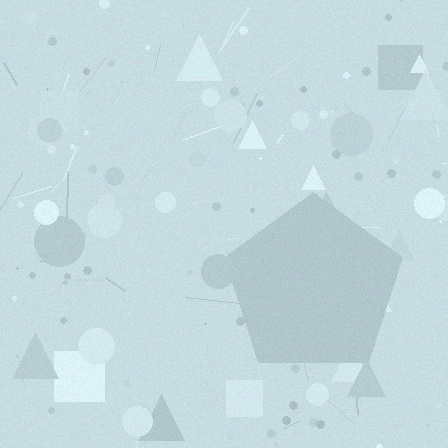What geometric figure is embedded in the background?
A pentagon is embedded in the background.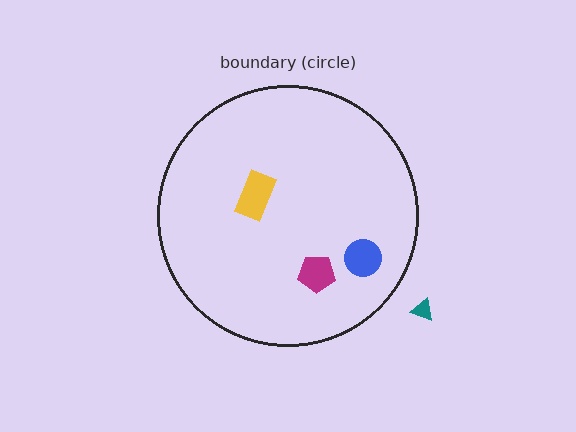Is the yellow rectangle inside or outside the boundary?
Inside.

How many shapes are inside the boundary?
3 inside, 1 outside.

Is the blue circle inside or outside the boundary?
Inside.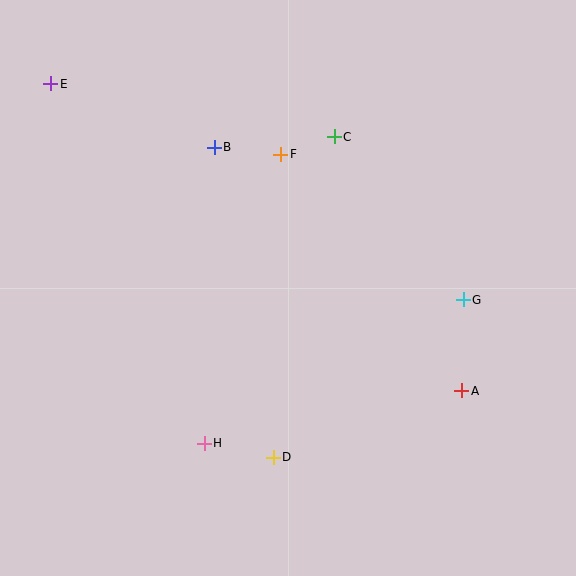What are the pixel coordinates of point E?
Point E is at (51, 84).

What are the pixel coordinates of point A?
Point A is at (462, 391).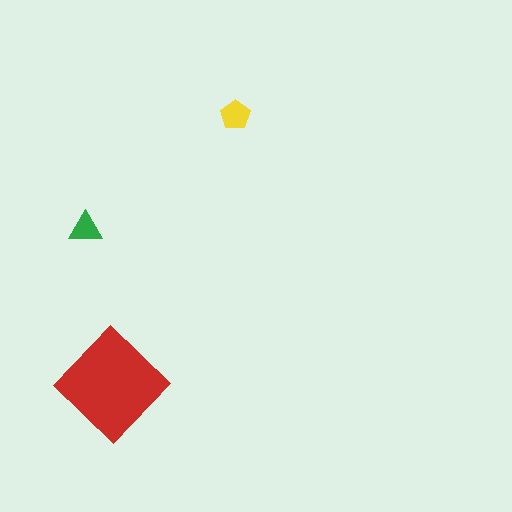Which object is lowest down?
The red diamond is bottommost.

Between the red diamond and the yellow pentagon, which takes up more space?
The red diamond.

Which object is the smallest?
The green triangle.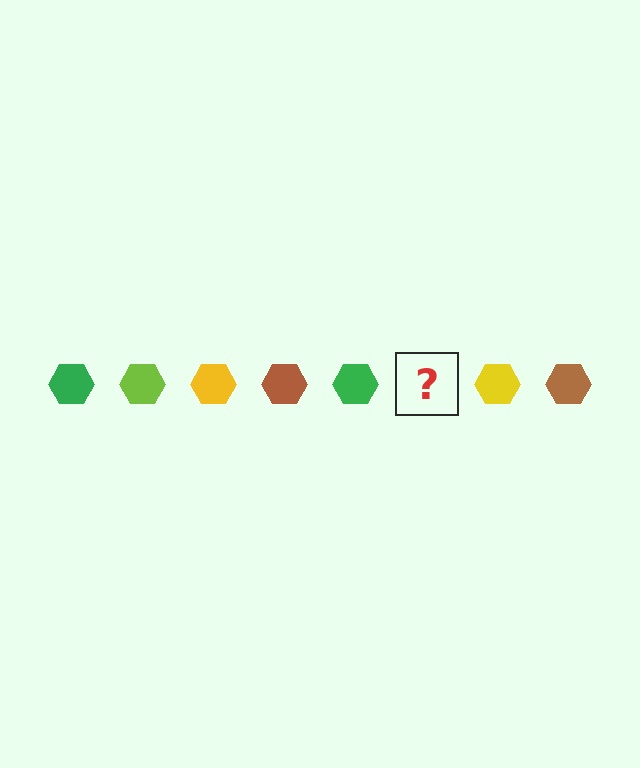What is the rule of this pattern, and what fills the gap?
The rule is that the pattern cycles through green, lime, yellow, brown hexagons. The gap should be filled with a lime hexagon.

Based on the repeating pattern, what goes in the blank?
The blank should be a lime hexagon.